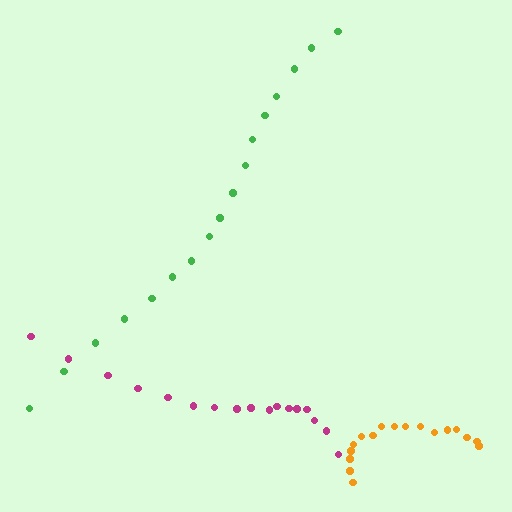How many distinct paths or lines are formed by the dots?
There are 3 distinct paths.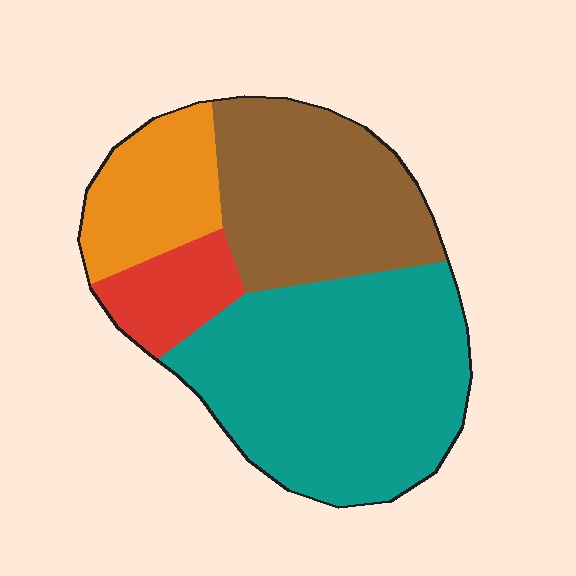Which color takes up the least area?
Red, at roughly 10%.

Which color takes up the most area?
Teal, at roughly 45%.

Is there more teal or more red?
Teal.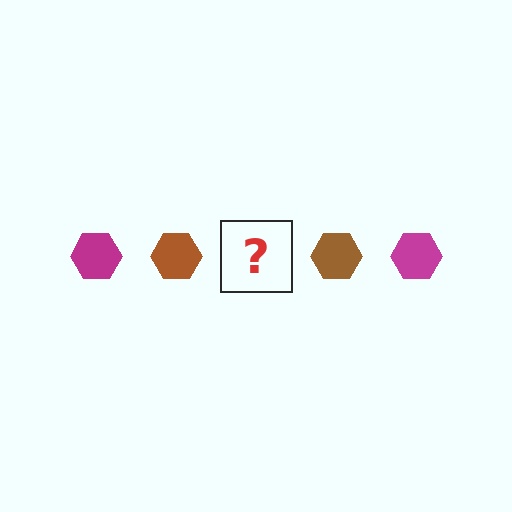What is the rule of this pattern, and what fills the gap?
The rule is that the pattern cycles through magenta, brown hexagons. The gap should be filled with a magenta hexagon.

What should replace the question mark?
The question mark should be replaced with a magenta hexagon.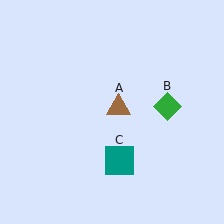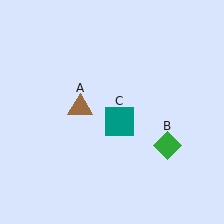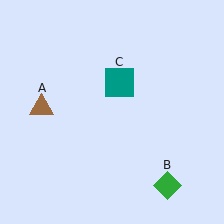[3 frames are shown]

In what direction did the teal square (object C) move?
The teal square (object C) moved up.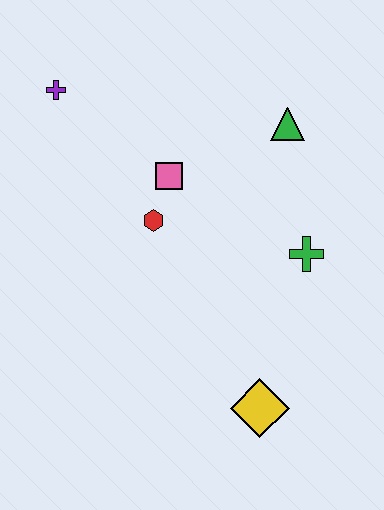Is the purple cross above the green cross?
Yes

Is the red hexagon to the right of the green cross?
No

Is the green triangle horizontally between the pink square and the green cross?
Yes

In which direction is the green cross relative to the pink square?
The green cross is to the right of the pink square.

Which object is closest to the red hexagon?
The pink square is closest to the red hexagon.